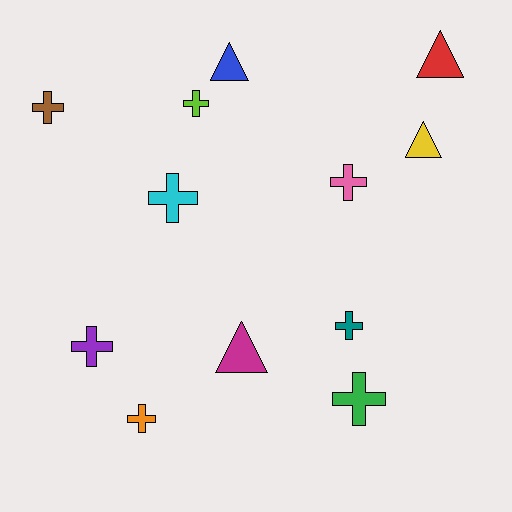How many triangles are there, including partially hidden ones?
There are 4 triangles.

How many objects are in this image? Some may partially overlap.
There are 12 objects.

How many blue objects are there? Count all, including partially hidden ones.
There is 1 blue object.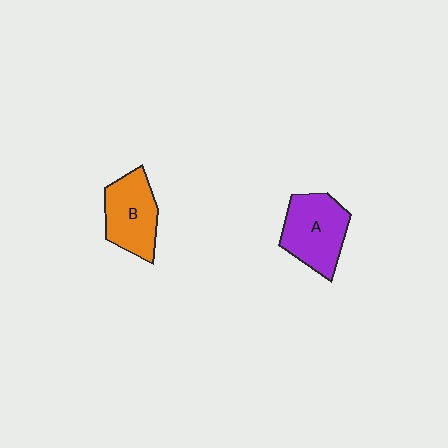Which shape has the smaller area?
Shape B (orange).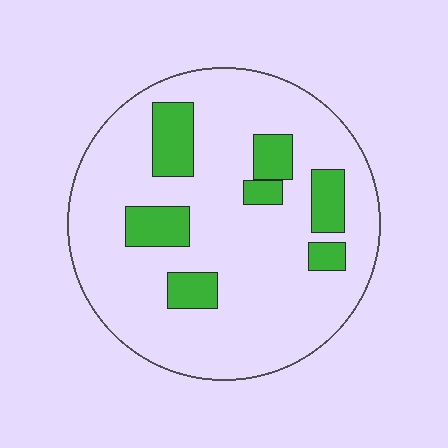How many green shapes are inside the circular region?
7.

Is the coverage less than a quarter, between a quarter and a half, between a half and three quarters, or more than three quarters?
Less than a quarter.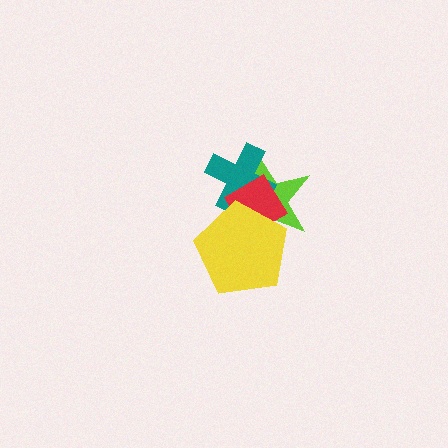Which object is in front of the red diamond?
The yellow pentagon is in front of the red diamond.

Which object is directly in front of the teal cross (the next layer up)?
The red diamond is directly in front of the teal cross.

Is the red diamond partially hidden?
Yes, it is partially covered by another shape.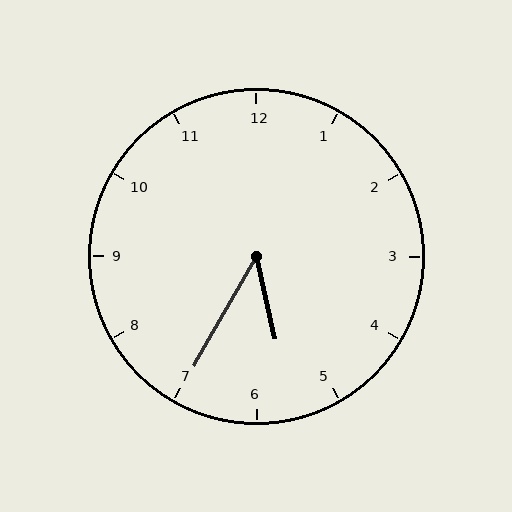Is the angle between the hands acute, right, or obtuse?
It is acute.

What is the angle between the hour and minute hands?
Approximately 42 degrees.